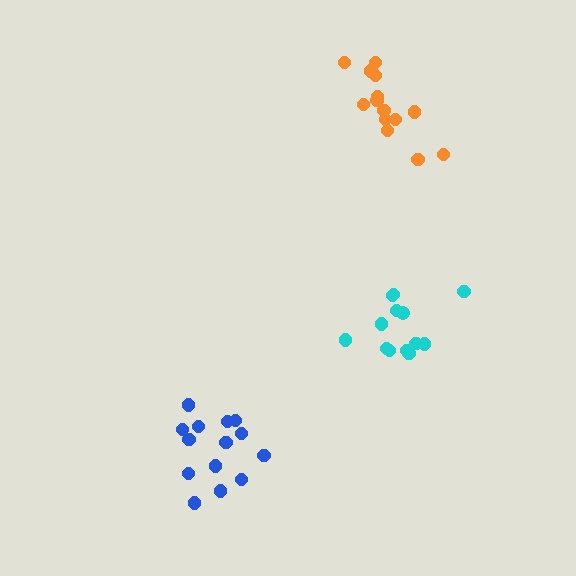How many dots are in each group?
Group 1: 13 dots, Group 2: 15 dots, Group 3: 14 dots (42 total).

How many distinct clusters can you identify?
There are 3 distinct clusters.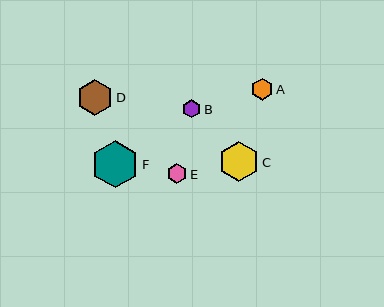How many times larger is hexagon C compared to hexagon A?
Hexagon C is approximately 1.8 times the size of hexagon A.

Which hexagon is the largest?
Hexagon F is the largest with a size of approximately 47 pixels.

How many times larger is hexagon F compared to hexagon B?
Hexagon F is approximately 2.6 times the size of hexagon B.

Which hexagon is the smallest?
Hexagon B is the smallest with a size of approximately 18 pixels.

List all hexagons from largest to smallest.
From largest to smallest: F, C, D, A, E, B.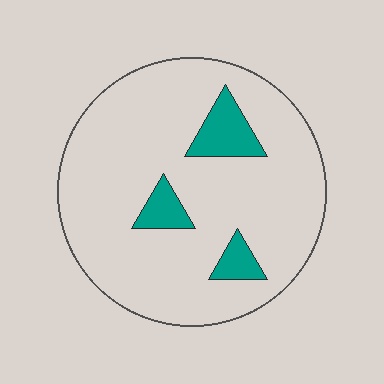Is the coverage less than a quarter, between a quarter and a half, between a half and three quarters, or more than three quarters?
Less than a quarter.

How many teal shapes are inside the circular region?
3.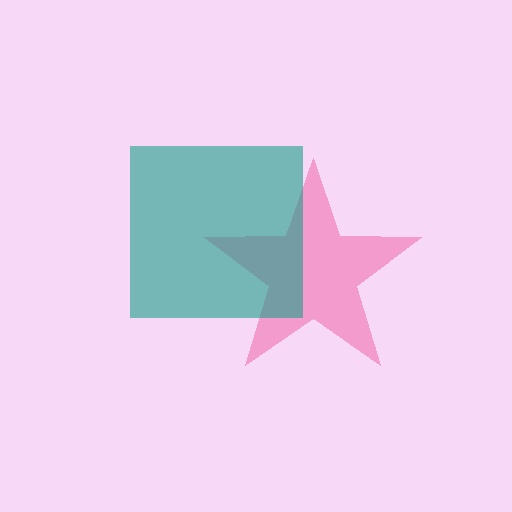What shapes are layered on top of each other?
The layered shapes are: a pink star, a teal square.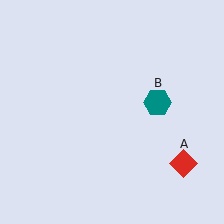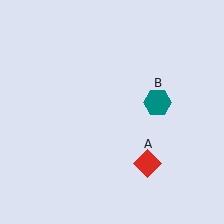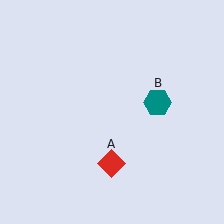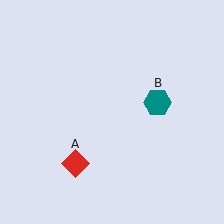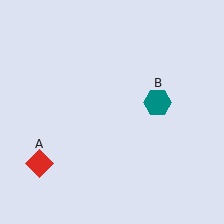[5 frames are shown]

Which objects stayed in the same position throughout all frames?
Teal hexagon (object B) remained stationary.